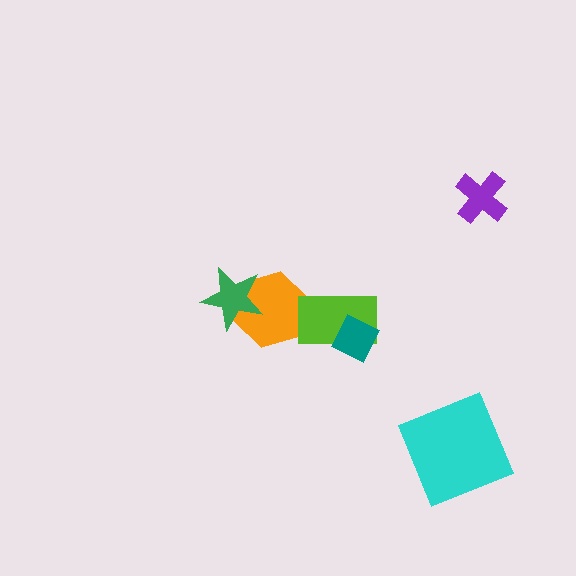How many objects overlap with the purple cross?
0 objects overlap with the purple cross.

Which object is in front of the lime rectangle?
The teal diamond is in front of the lime rectangle.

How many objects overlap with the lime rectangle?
2 objects overlap with the lime rectangle.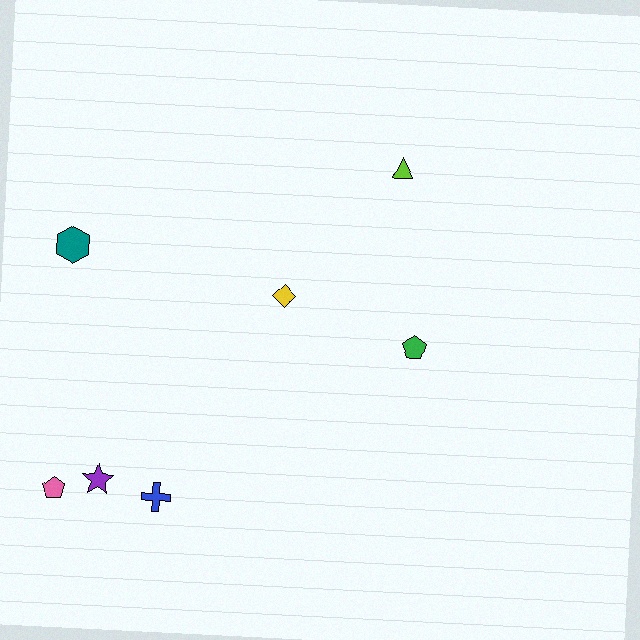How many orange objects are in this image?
There are no orange objects.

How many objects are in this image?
There are 7 objects.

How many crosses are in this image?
There is 1 cross.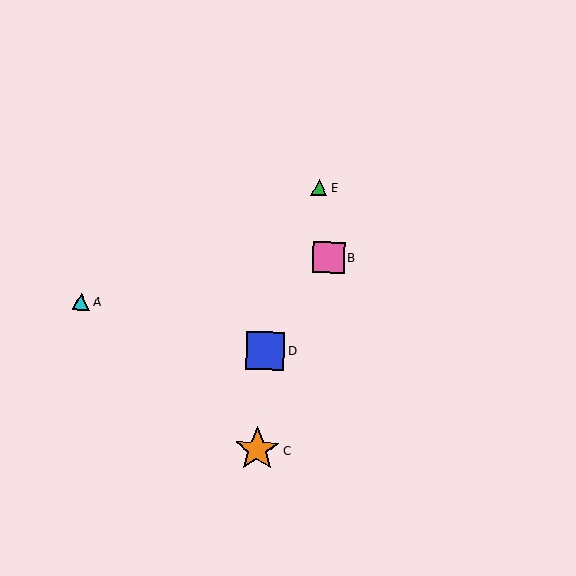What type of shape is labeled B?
Shape B is a pink square.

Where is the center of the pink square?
The center of the pink square is at (328, 258).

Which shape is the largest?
The orange star (labeled C) is the largest.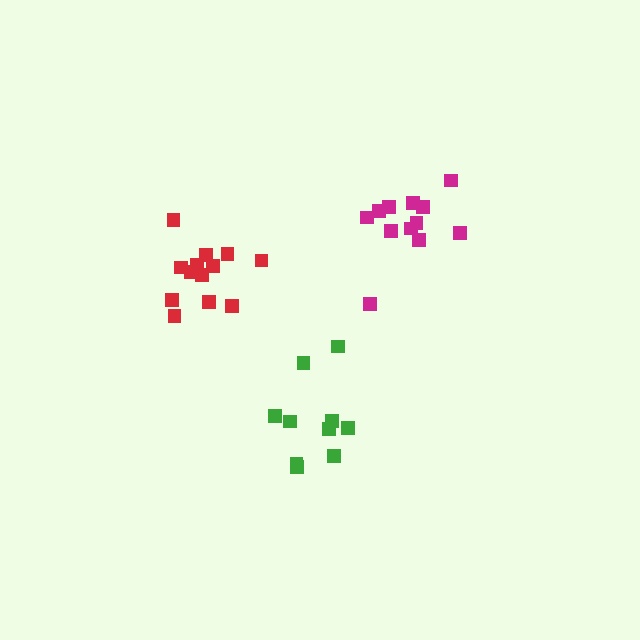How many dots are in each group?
Group 1: 10 dots, Group 2: 13 dots, Group 3: 12 dots (35 total).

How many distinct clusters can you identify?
There are 3 distinct clusters.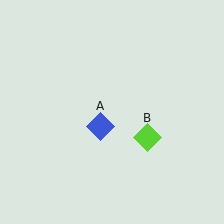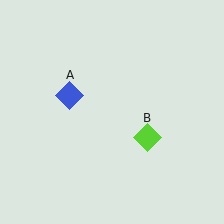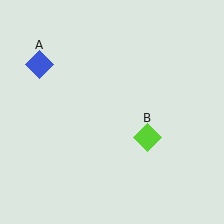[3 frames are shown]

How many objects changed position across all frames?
1 object changed position: blue diamond (object A).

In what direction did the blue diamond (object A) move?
The blue diamond (object A) moved up and to the left.